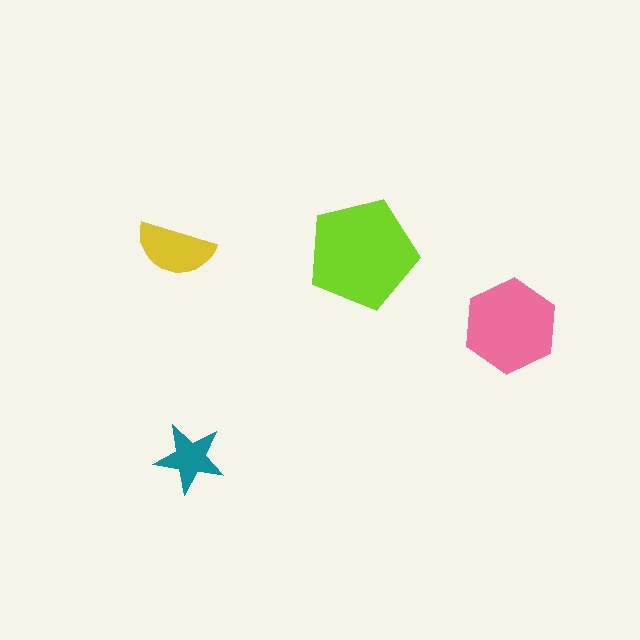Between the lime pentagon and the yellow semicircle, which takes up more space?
The lime pentagon.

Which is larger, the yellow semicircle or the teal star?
The yellow semicircle.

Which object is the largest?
The lime pentagon.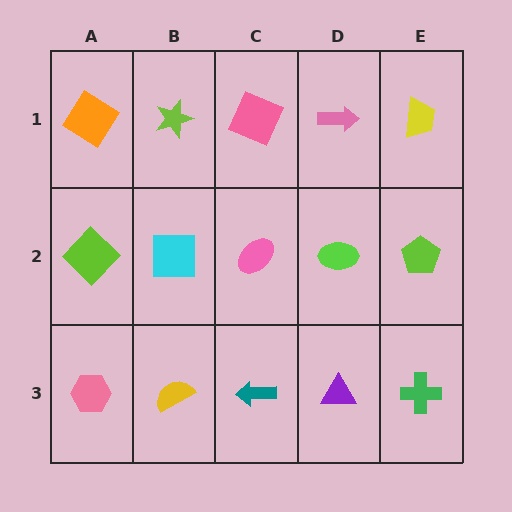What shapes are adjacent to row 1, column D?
A lime ellipse (row 2, column D), a pink square (row 1, column C), a yellow trapezoid (row 1, column E).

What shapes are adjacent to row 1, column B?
A cyan square (row 2, column B), an orange diamond (row 1, column A), a pink square (row 1, column C).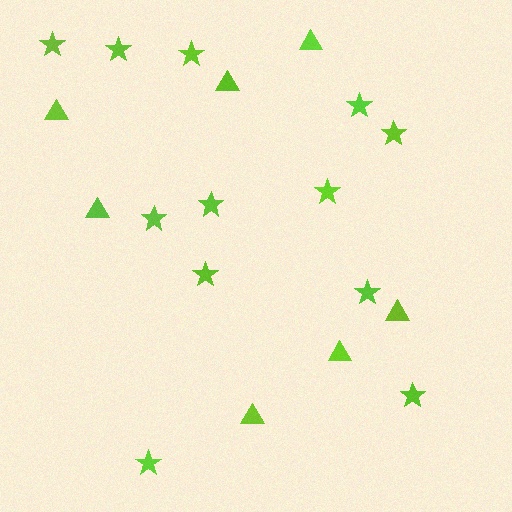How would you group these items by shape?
There are 2 groups: one group of stars (12) and one group of triangles (7).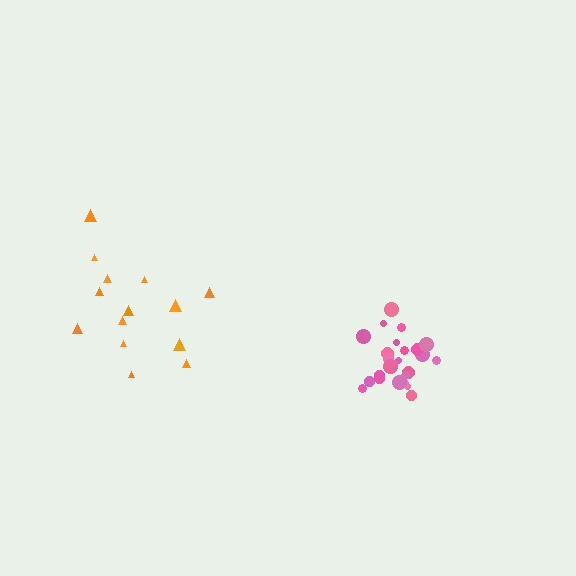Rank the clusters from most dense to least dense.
pink, orange.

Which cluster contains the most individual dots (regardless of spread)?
Pink (25).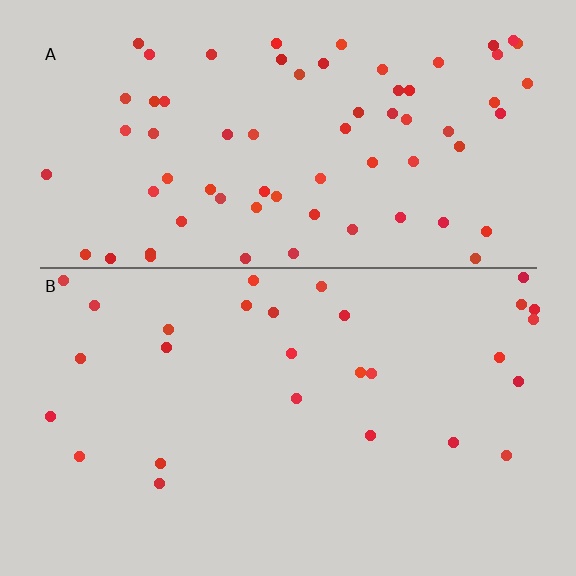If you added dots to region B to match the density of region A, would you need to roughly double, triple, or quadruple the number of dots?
Approximately double.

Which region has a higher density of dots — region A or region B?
A (the top).